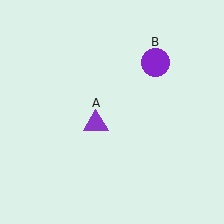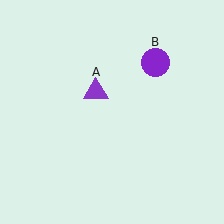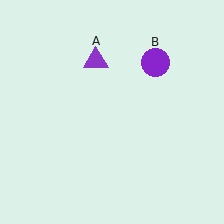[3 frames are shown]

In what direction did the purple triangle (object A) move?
The purple triangle (object A) moved up.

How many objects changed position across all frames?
1 object changed position: purple triangle (object A).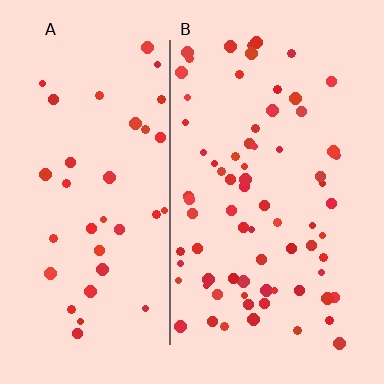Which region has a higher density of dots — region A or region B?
B (the right).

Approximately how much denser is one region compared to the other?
Approximately 2.0× — region B over region A.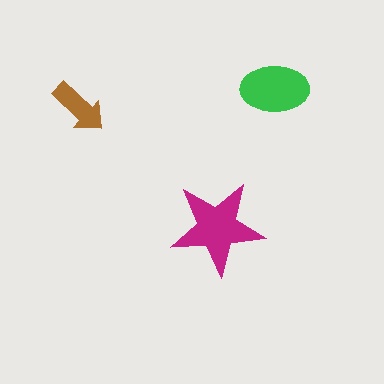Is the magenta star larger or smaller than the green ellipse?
Larger.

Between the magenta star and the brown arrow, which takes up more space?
The magenta star.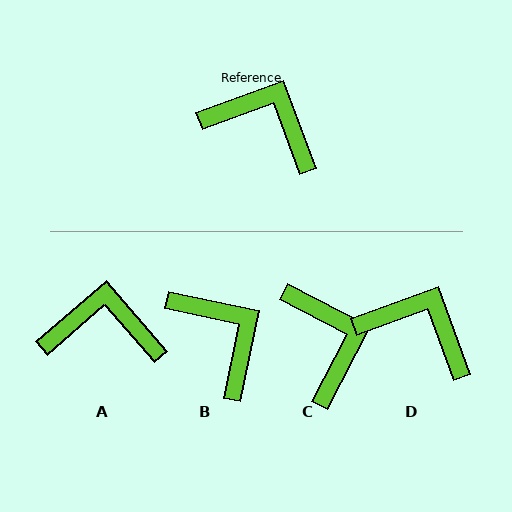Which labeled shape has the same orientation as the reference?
D.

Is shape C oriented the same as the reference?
No, it is off by about 48 degrees.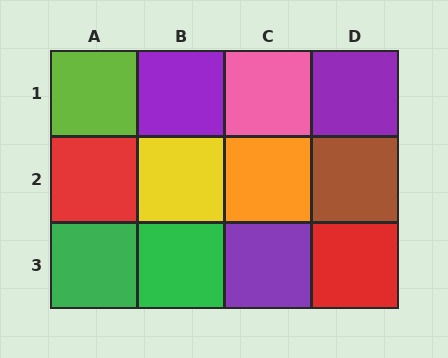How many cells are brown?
1 cell is brown.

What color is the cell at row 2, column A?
Red.